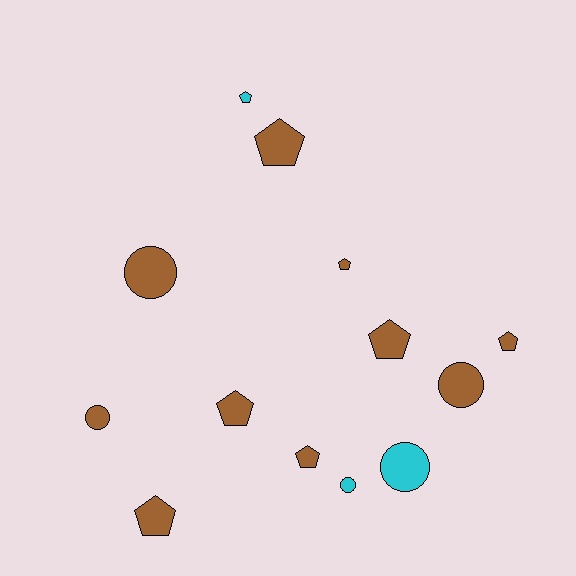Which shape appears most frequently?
Pentagon, with 8 objects.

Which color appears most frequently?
Brown, with 10 objects.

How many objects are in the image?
There are 13 objects.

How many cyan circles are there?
There are 2 cyan circles.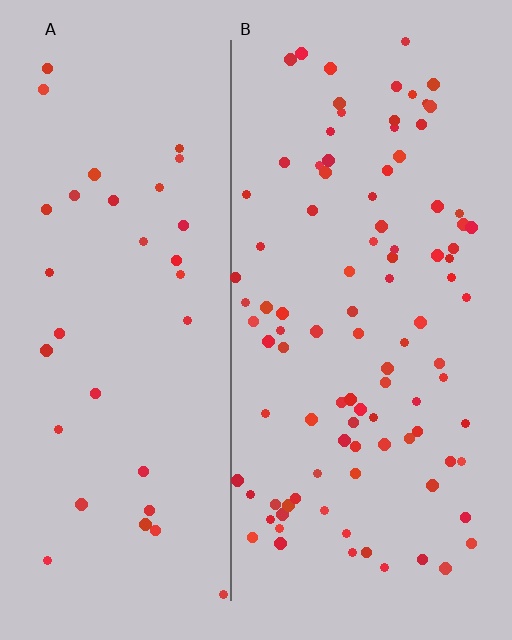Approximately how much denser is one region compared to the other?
Approximately 2.9× — region B over region A.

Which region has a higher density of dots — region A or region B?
B (the right).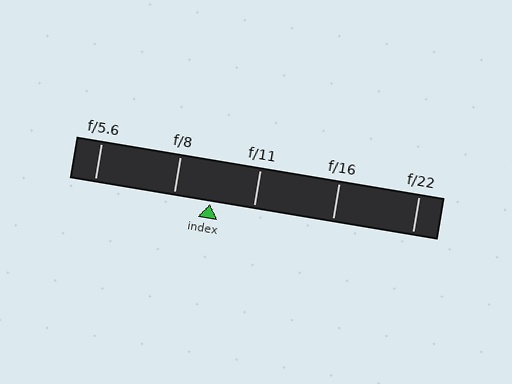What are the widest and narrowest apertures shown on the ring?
The widest aperture shown is f/5.6 and the narrowest is f/22.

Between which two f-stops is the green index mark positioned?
The index mark is between f/8 and f/11.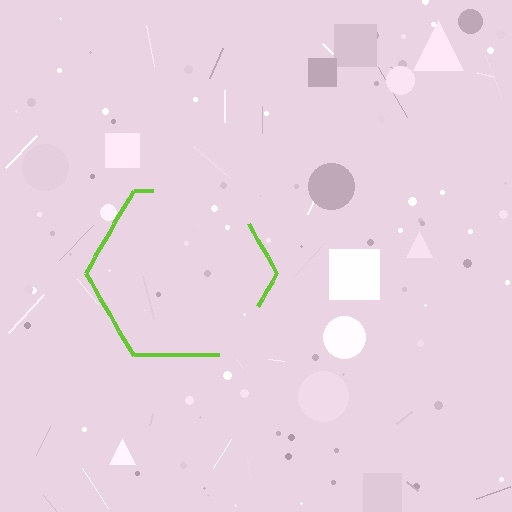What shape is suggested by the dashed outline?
The dashed outline suggests a hexagon.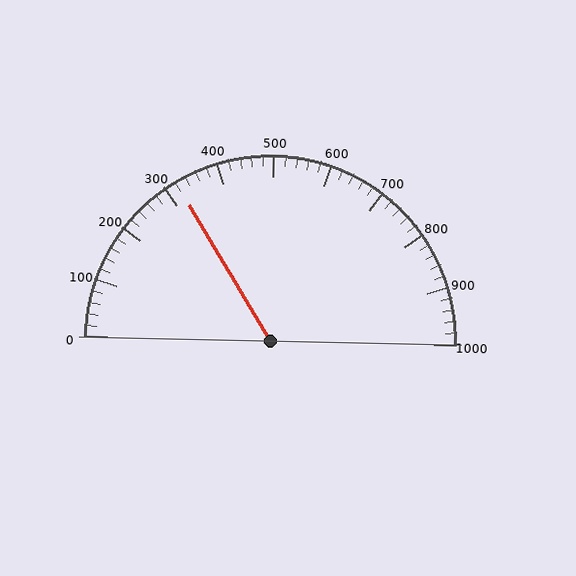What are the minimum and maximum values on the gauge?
The gauge ranges from 0 to 1000.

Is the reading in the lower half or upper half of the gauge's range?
The reading is in the lower half of the range (0 to 1000).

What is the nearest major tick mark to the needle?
The nearest major tick mark is 300.